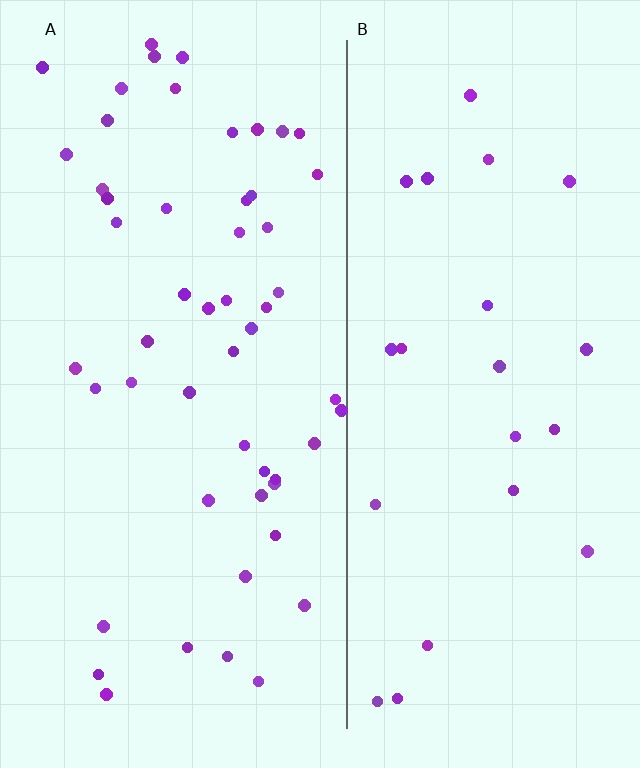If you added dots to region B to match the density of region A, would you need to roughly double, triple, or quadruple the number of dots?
Approximately double.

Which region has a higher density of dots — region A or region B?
A (the left).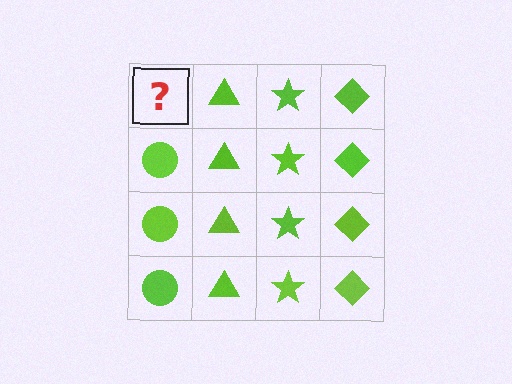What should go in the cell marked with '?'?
The missing cell should contain a lime circle.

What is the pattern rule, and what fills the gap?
The rule is that each column has a consistent shape. The gap should be filled with a lime circle.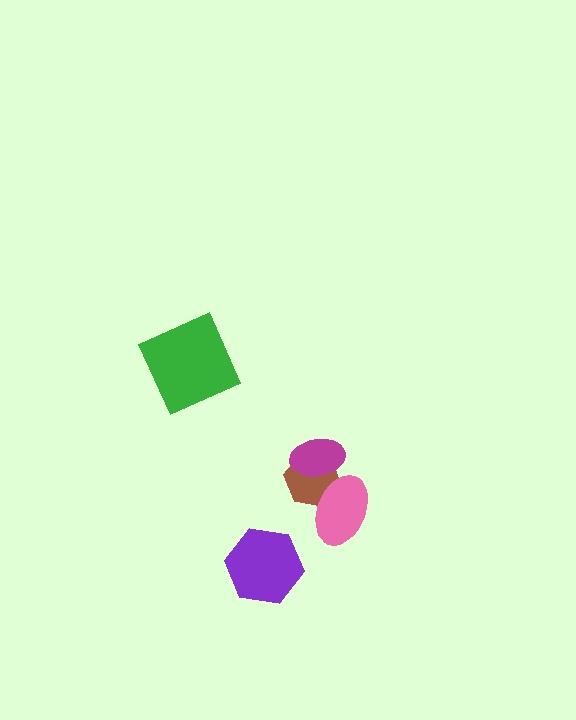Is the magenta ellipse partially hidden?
Yes, it is partially covered by another shape.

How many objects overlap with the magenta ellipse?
2 objects overlap with the magenta ellipse.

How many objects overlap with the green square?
0 objects overlap with the green square.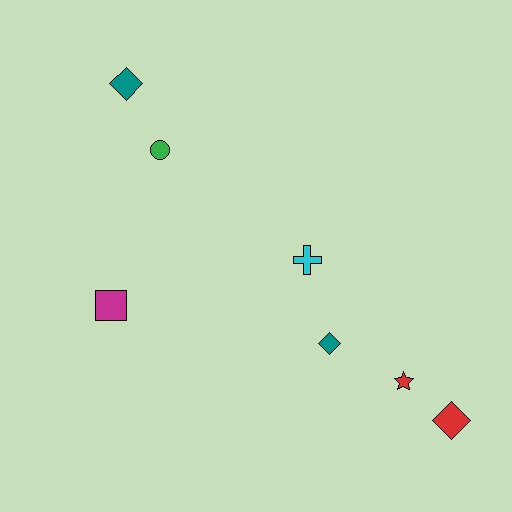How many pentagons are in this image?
There are no pentagons.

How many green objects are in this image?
There is 1 green object.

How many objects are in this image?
There are 7 objects.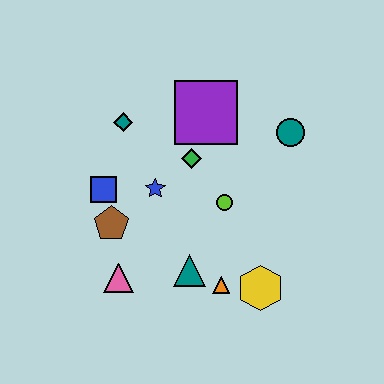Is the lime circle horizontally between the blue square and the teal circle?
Yes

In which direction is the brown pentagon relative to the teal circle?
The brown pentagon is to the left of the teal circle.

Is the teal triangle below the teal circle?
Yes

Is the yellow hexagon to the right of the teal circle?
No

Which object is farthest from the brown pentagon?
The teal circle is farthest from the brown pentagon.